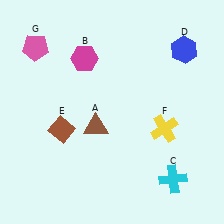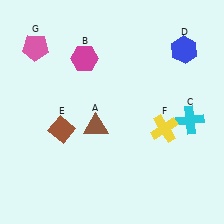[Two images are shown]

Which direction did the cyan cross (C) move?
The cyan cross (C) moved up.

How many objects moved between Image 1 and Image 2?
1 object moved between the two images.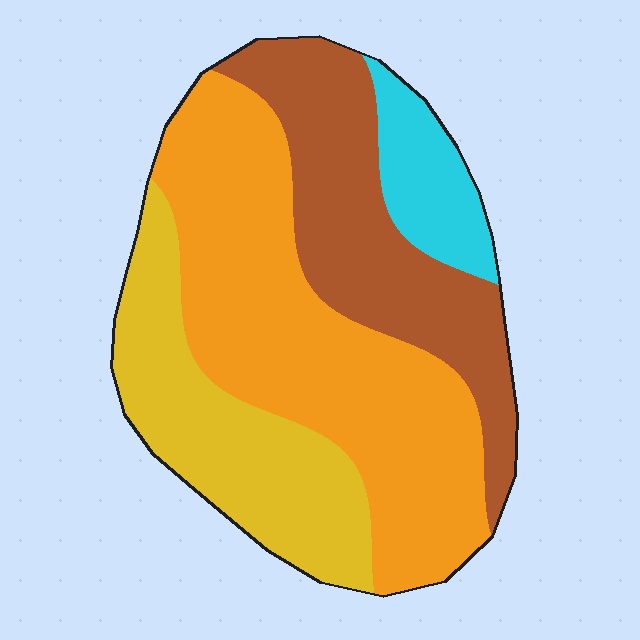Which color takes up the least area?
Cyan, at roughly 10%.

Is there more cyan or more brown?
Brown.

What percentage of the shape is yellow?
Yellow takes up about one quarter (1/4) of the shape.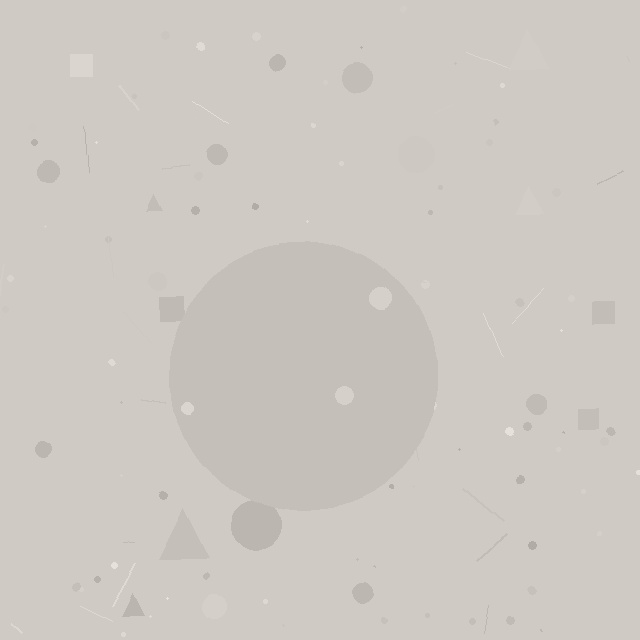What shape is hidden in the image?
A circle is hidden in the image.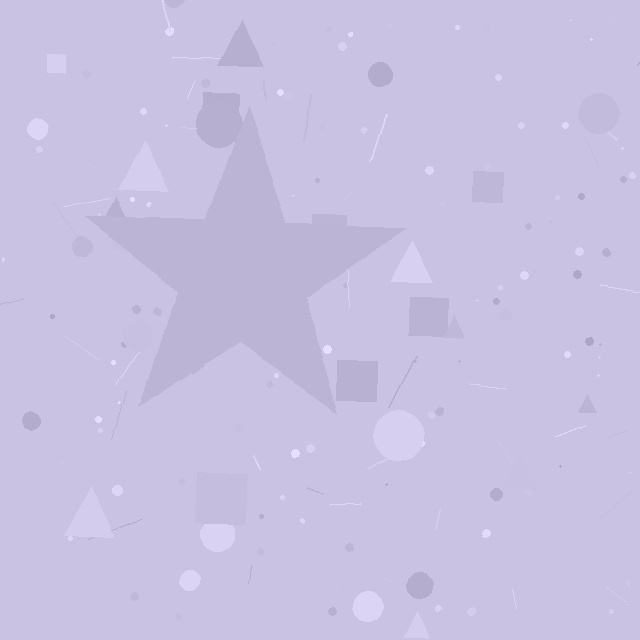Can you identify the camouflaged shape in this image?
The camouflaged shape is a star.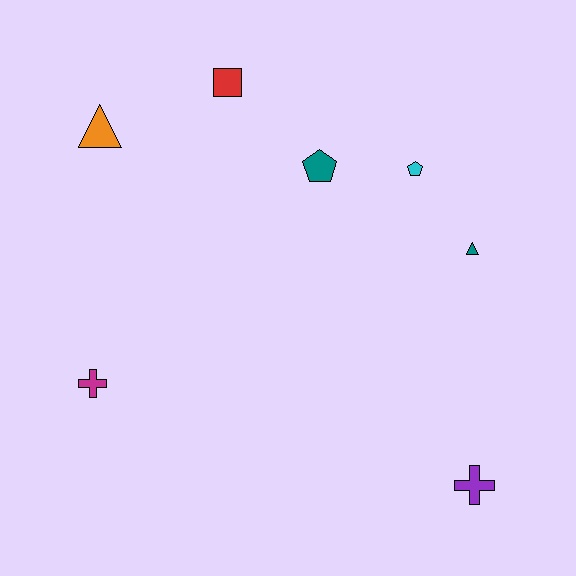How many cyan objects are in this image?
There is 1 cyan object.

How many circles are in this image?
There are no circles.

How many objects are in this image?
There are 7 objects.